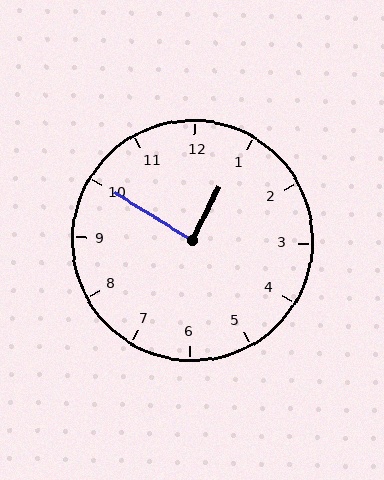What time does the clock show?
12:50.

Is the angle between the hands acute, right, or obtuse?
It is right.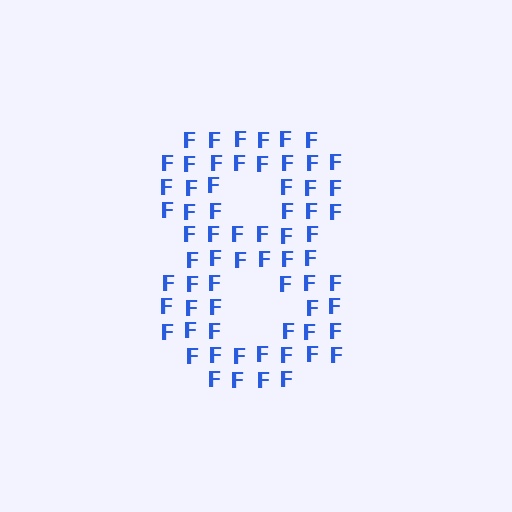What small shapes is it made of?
It is made of small letter F's.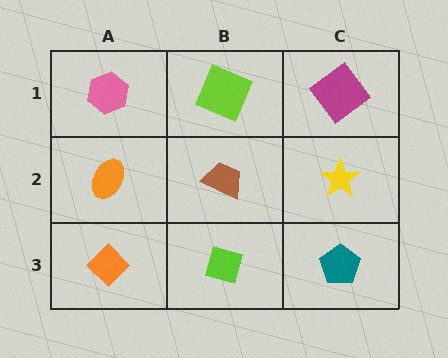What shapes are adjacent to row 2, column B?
A lime square (row 1, column B), a lime square (row 3, column B), an orange ellipse (row 2, column A), a yellow star (row 2, column C).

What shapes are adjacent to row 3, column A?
An orange ellipse (row 2, column A), a lime square (row 3, column B).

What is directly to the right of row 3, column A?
A lime square.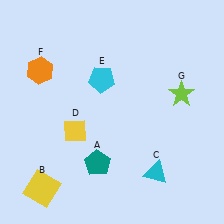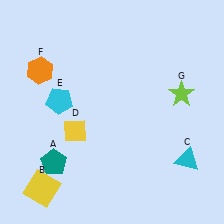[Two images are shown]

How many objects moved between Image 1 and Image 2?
3 objects moved between the two images.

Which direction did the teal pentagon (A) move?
The teal pentagon (A) moved left.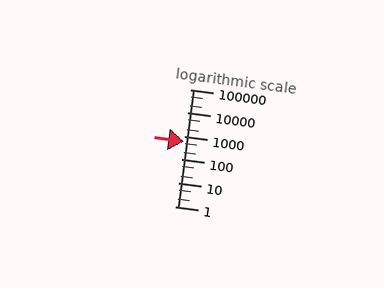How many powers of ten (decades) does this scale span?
The scale spans 5 decades, from 1 to 100000.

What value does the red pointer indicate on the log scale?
The pointer indicates approximately 620.